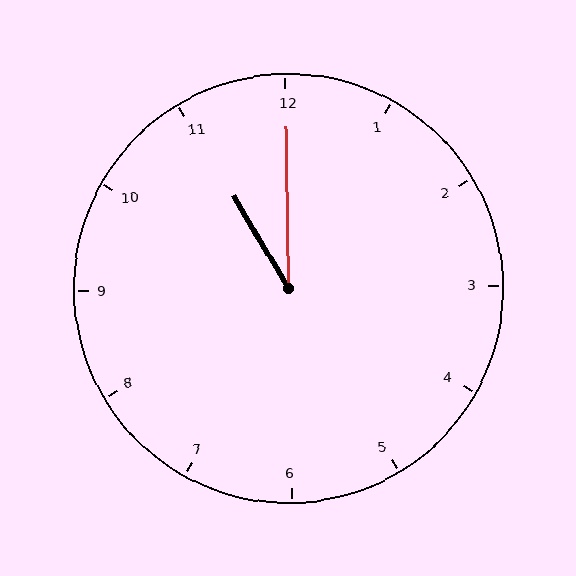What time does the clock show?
11:00.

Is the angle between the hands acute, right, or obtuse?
It is acute.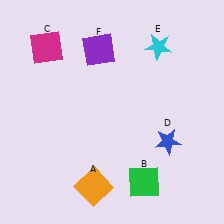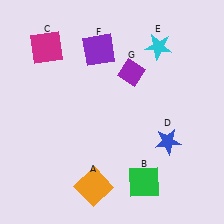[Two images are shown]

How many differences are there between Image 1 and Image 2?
There is 1 difference between the two images.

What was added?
A purple diamond (G) was added in Image 2.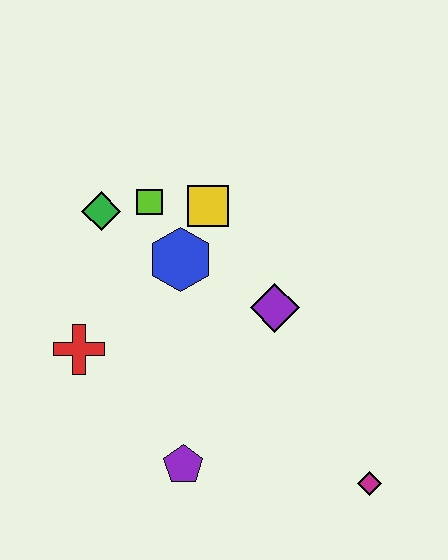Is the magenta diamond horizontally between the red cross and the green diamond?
No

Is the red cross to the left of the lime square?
Yes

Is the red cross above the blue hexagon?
No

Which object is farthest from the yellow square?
The magenta diamond is farthest from the yellow square.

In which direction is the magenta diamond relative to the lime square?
The magenta diamond is below the lime square.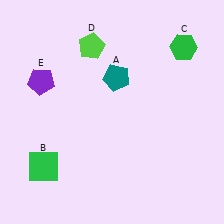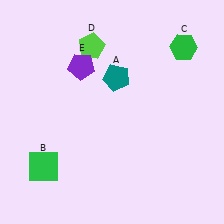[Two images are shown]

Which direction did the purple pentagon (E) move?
The purple pentagon (E) moved right.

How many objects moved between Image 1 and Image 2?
1 object moved between the two images.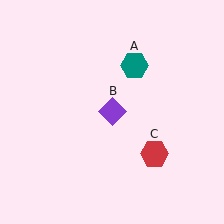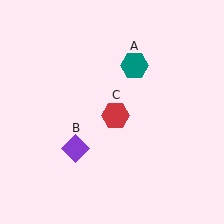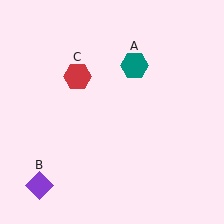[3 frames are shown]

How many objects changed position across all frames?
2 objects changed position: purple diamond (object B), red hexagon (object C).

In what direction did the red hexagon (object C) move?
The red hexagon (object C) moved up and to the left.